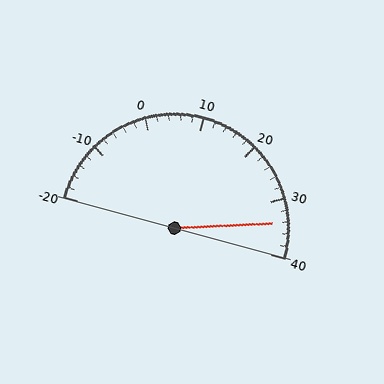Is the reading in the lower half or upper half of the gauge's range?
The reading is in the upper half of the range (-20 to 40).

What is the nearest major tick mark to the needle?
The nearest major tick mark is 30.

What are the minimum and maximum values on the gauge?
The gauge ranges from -20 to 40.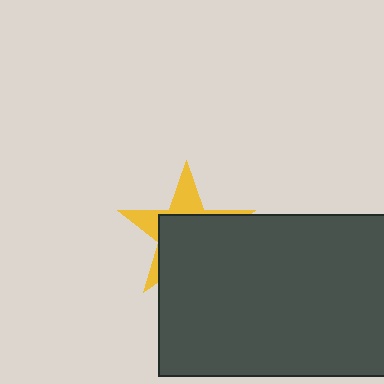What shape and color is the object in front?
The object in front is a dark gray rectangle.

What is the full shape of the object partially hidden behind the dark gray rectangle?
The partially hidden object is a yellow star.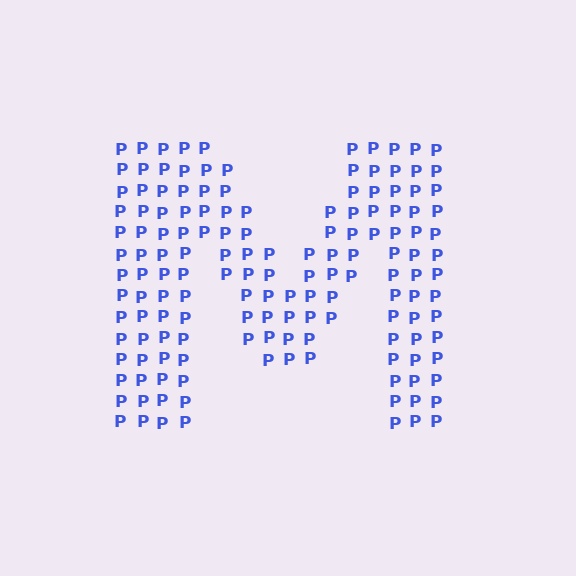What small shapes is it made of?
It is made of small letter P's.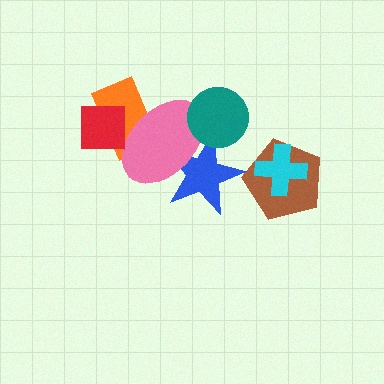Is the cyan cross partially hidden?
No, no other shape covers it.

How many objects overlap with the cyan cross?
1 object overlaps with the cyan cross.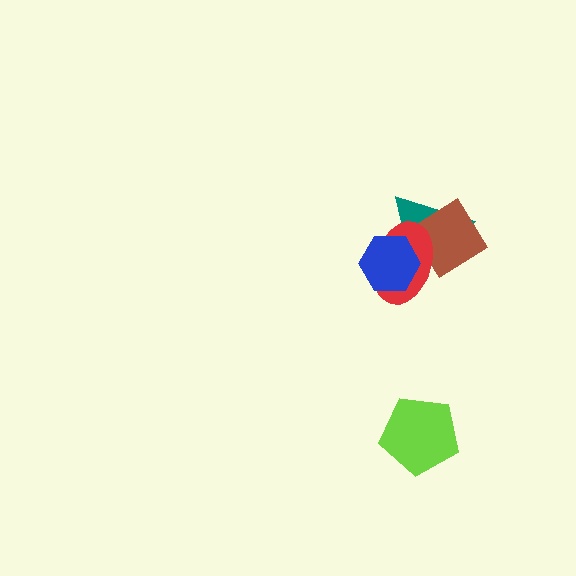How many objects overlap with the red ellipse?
3 objects overlap with the red ellipse.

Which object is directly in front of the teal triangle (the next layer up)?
The brown diamond is directly in front of the teal triangle.